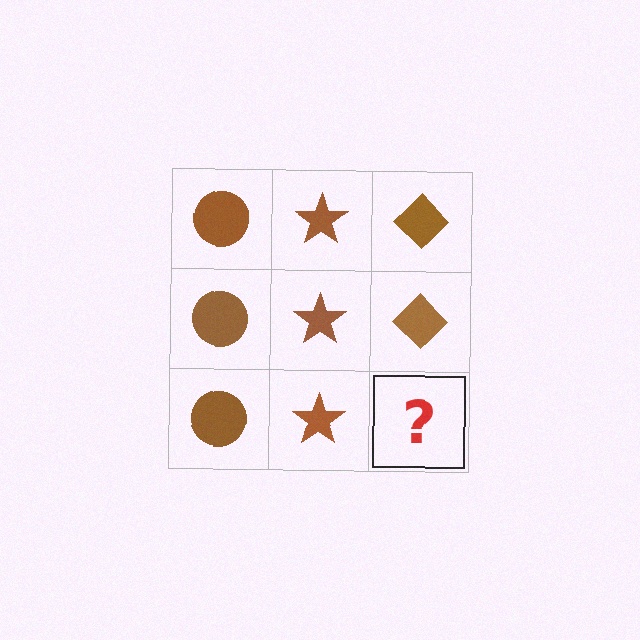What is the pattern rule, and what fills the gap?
The rule is that each column has a consistent shape. The gap should be filled with a brown diamond.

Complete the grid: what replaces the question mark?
The question mark should be replaced with a brown diamond.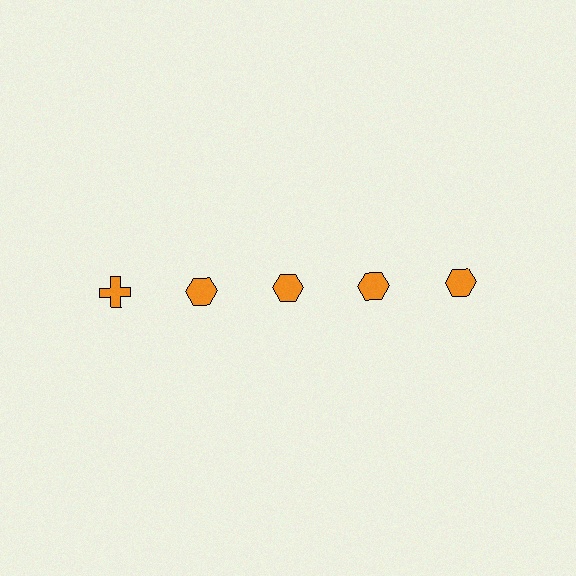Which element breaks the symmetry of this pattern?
The orange cross in the top row, leftmost column breaks the symmetry. All other shapes are orange hexagons.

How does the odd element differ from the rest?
It has a different shape: cross instead of hexagon.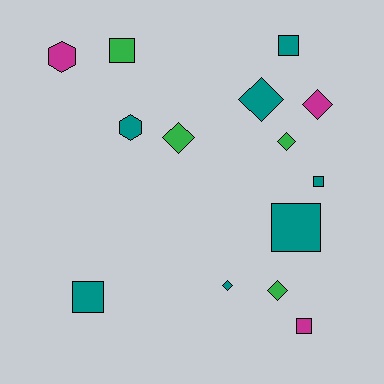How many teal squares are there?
There are 4 teal squares.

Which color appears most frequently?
Teal, with 7 objects.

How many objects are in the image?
There are 14 objects.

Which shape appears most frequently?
Diamond, with 6 objects.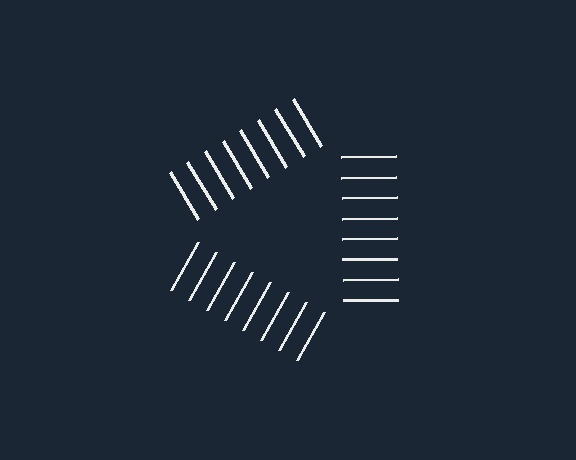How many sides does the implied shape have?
3 sides — the line-ends trace a triangle.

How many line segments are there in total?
24 — 8 along each of the 3 edges.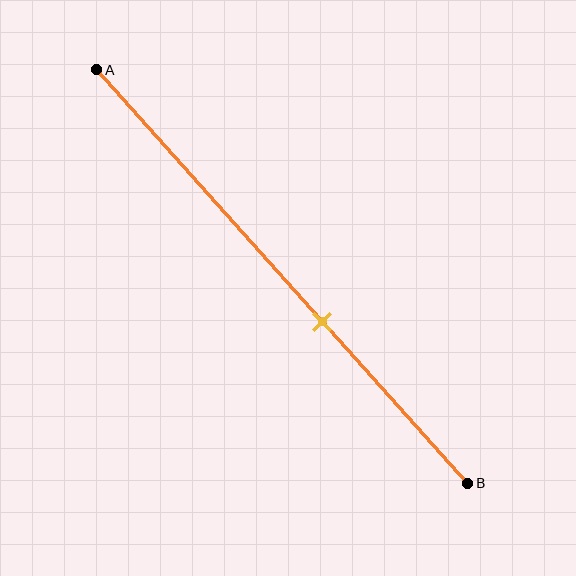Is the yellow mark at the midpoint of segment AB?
No, the mark is at about 60% from A, not at the 50% midpoint.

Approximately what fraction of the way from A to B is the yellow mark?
The yellow mark is approximately 60% of the way from A to B.